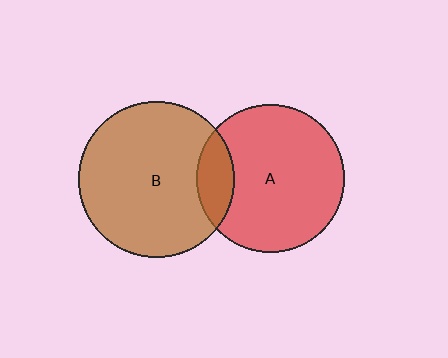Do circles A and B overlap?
Yes.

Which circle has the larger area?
Circle B (brown).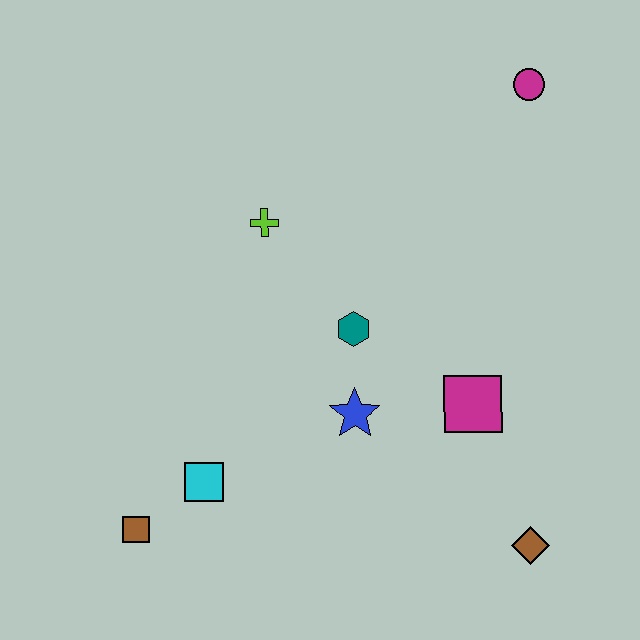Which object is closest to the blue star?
The teal hexagon is closest to the blue star.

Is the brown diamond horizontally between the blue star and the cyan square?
No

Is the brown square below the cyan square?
Yes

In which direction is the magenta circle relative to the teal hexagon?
The magenta circle is above the teal hexagon.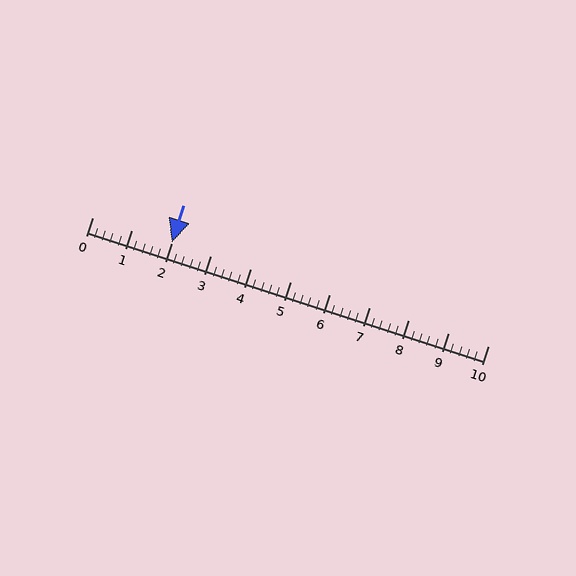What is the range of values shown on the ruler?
The ruler shows values from 0 to 10.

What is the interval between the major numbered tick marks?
The major tick marks are spaced 1 units apart.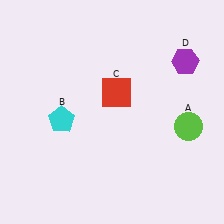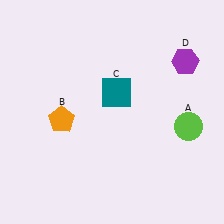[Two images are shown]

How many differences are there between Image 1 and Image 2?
There are 2 differences between the two images.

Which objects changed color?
B changed from cyan to orange. C changed from red to teal.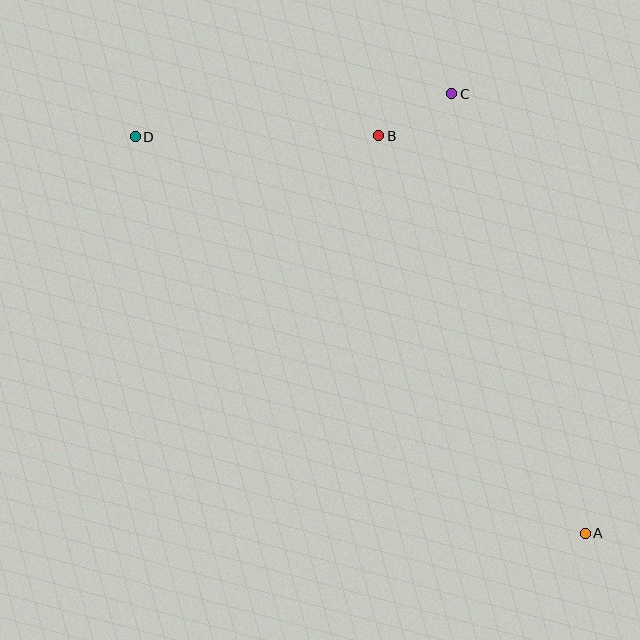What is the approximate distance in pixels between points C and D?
The distance between C and D is approximately 319 pixels.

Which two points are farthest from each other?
Points A and D are farthest from each other.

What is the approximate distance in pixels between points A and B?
The distance between A and B is approximately 448 pixels.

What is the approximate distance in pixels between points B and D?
The distance between B and D is approximately 243 pixels.